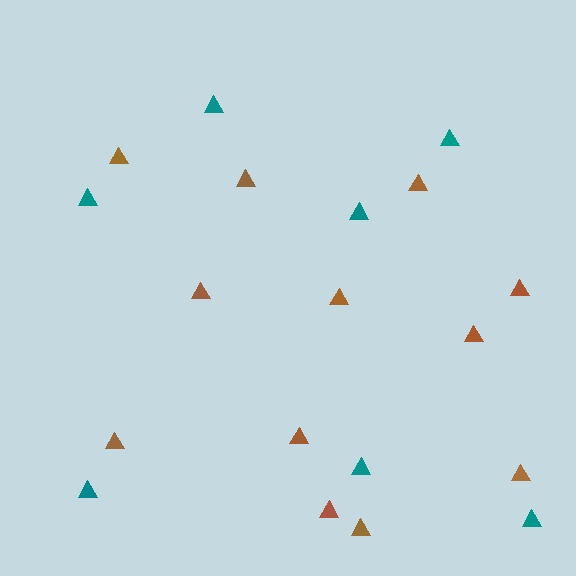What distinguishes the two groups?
There are 2 groups: one group of brown triangles (12) and one group of teal triangles (7).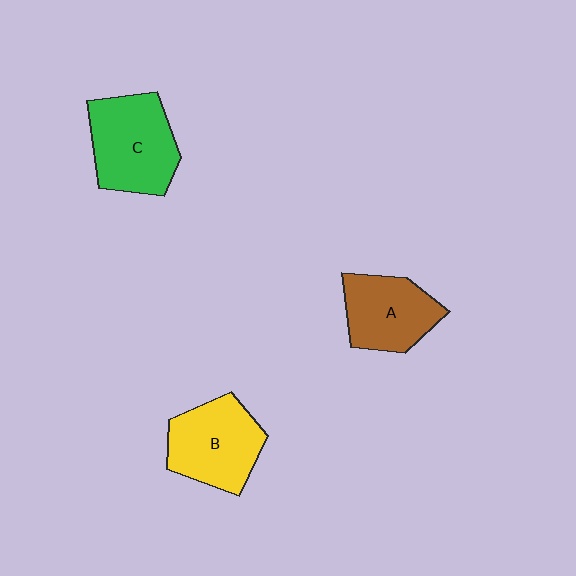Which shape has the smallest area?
Shape A (brown).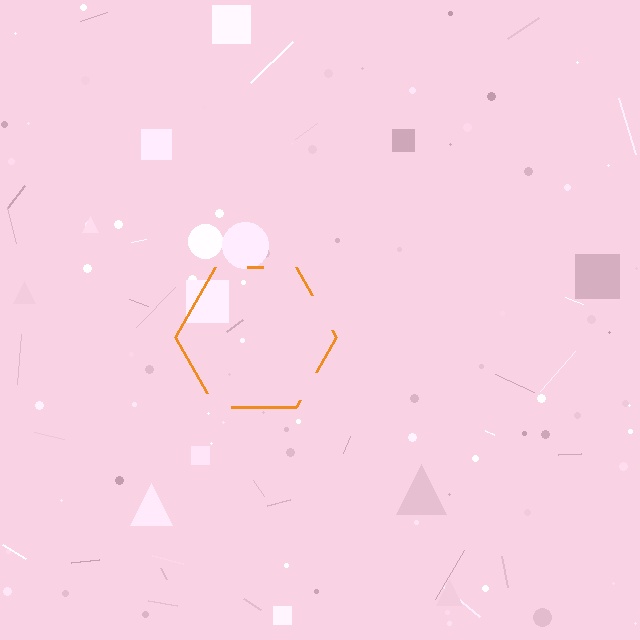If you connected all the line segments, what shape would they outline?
They would outline a hexagon.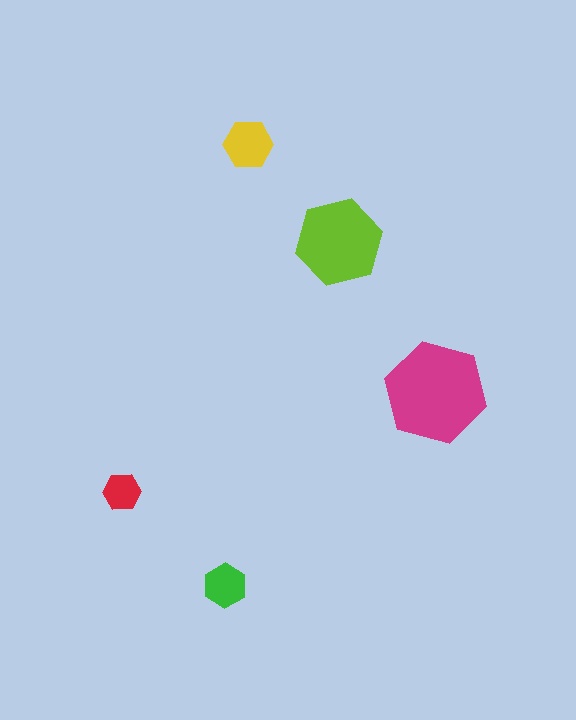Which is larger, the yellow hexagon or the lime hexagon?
The lime one.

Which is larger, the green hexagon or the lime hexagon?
The lime one.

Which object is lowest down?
The green hexagon is bottommost.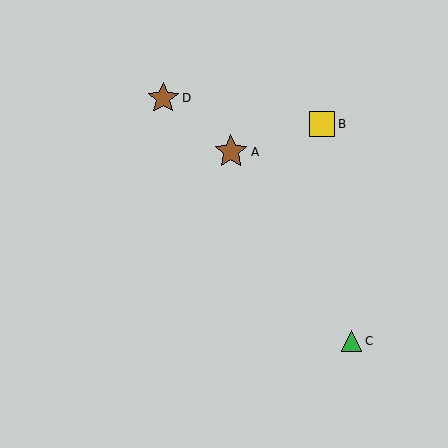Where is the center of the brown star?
The center of the brown star is at (231, 152).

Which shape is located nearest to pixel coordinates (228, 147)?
The brown star (labeled A) at (231, 152) is nearest to that location.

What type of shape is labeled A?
Shape A is a brown star.